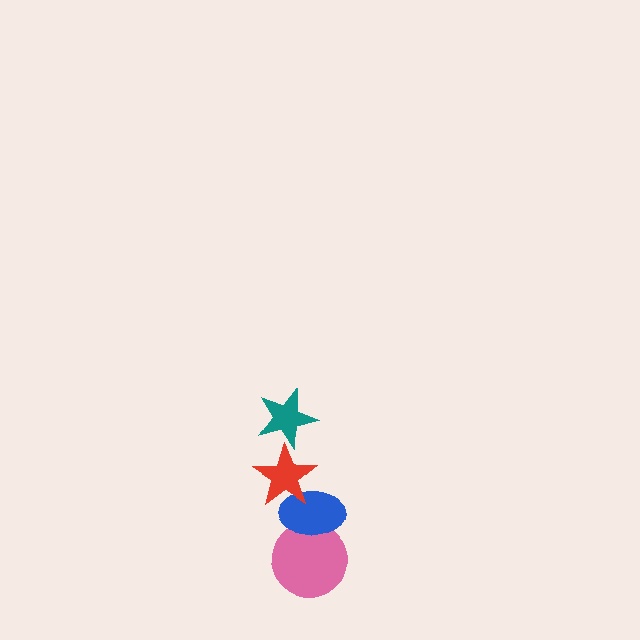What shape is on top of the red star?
The teal star is on top of the red star.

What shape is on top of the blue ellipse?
The red star is on top of the blue ellipse.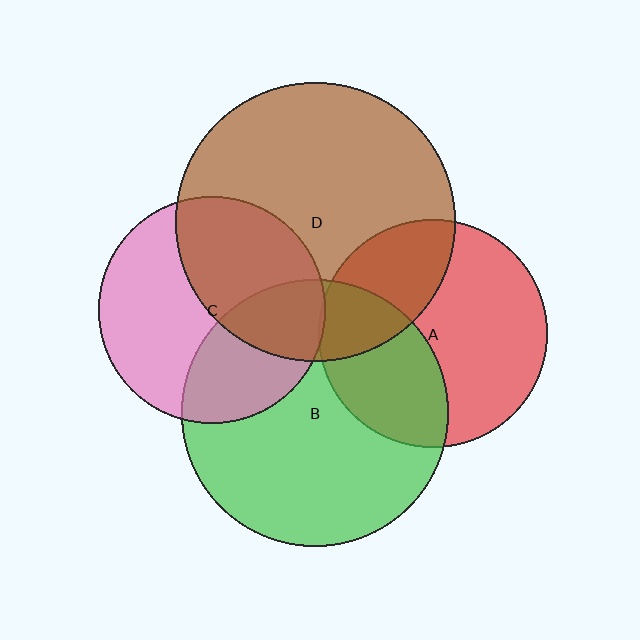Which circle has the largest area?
Circle D (brown).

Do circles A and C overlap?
Yes.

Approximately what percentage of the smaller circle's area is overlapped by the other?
Approximately 5%.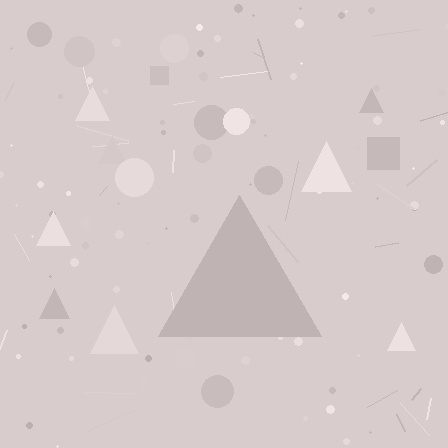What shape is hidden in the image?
A triangle is hidden in the image.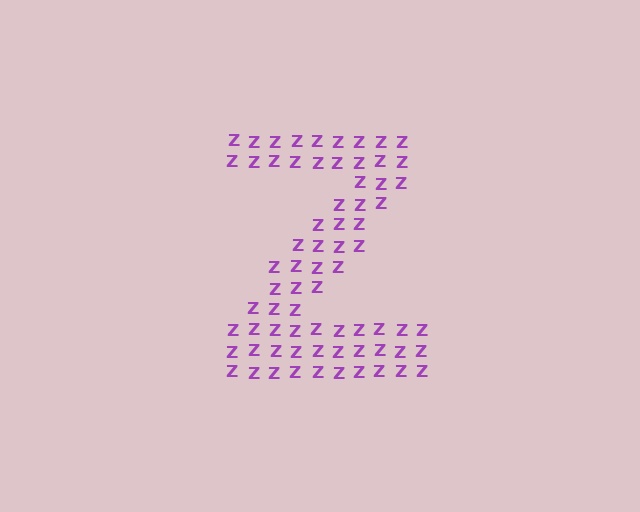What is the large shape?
The large shape is the letter Z.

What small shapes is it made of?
It is made of small letter Z's.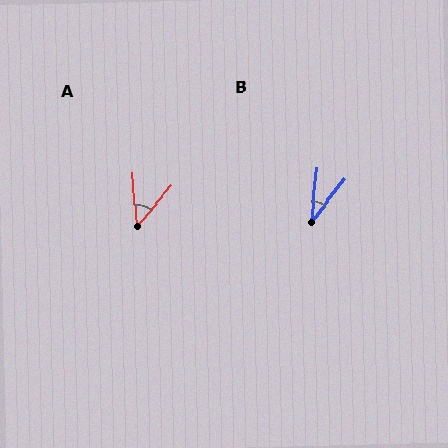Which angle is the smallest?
B, at approximately 32 degrees.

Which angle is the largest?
A, at approximately 45 degrees.